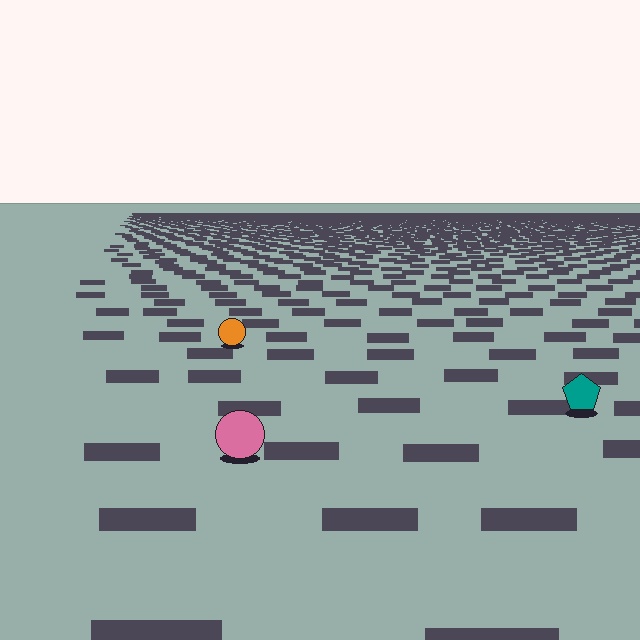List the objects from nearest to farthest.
From nearest to farthest: the pink circle, the teal pentagon, the orange circle.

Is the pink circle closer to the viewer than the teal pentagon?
Yes. The pink circle is closer — you can tell from the texture gradient: the ground texture is coarser near it.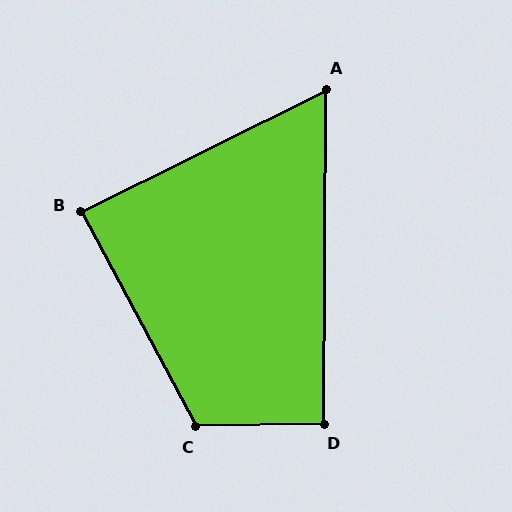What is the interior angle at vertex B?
Approximately 88 degrees (approximately right).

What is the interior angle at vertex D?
Approximately 92 degrees (approximately right).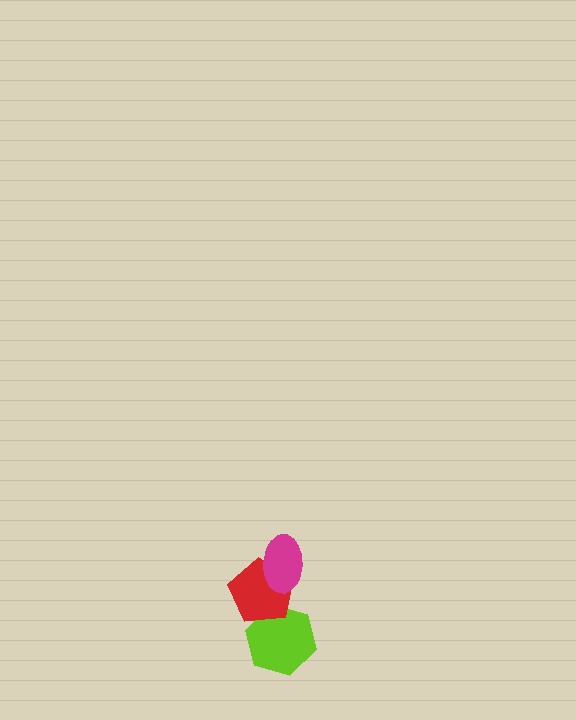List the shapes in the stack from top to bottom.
From top to bottom: the magenta ellipse, the red pentagon, the lime hexagon.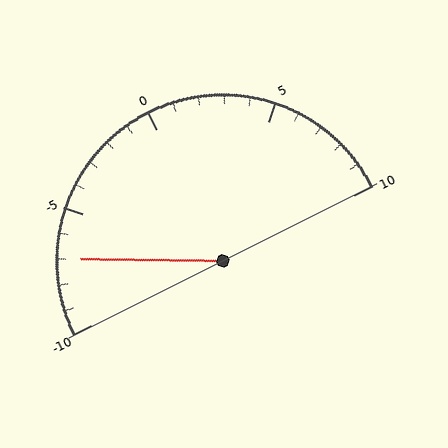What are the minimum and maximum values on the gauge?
The gauge ranges from -10 to 10.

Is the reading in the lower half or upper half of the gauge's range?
The reading is in the lower half of the range (-10 to 10).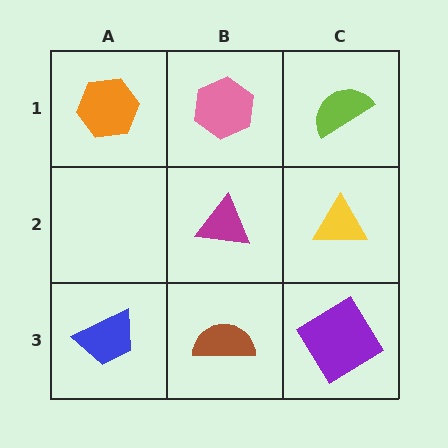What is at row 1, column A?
An orange hexagon.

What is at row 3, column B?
A brown semicircle.